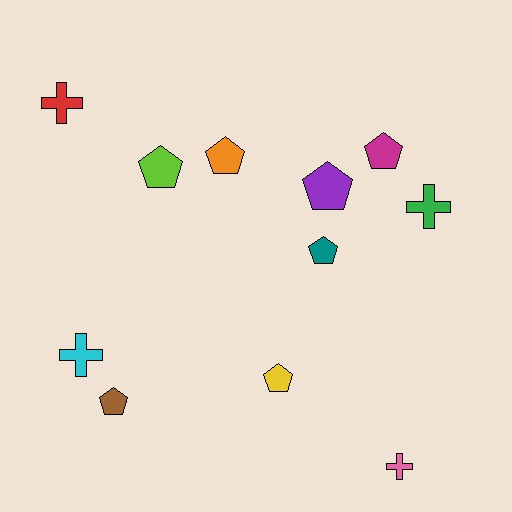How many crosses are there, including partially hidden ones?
There are 4 crosses.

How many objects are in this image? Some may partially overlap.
There are 11 objects.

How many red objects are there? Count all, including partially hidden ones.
There is 1 red object.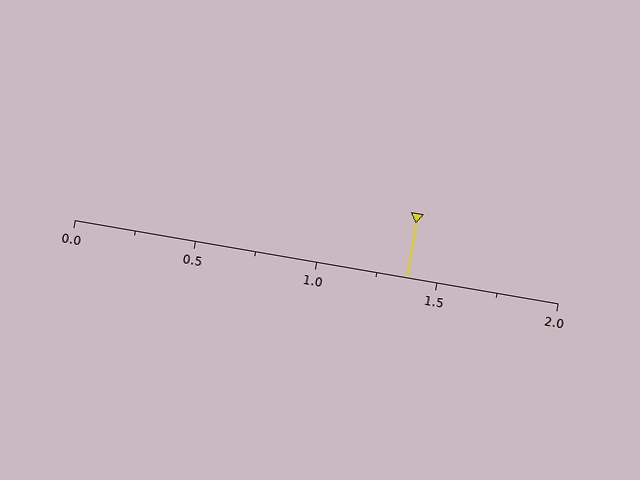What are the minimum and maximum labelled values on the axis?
The axis runs from 0.0 to 2.0.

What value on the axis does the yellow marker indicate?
The marker indicates approximately 1.38.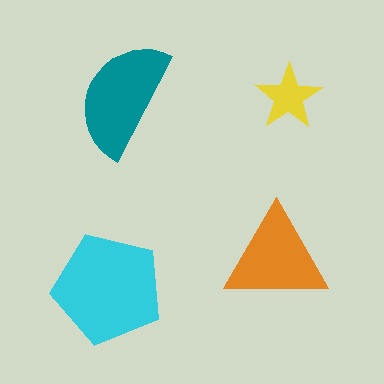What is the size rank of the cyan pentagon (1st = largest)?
1st.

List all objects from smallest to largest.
The yellow star, the orange triangle, the teal semicircle, the cyan pentagon.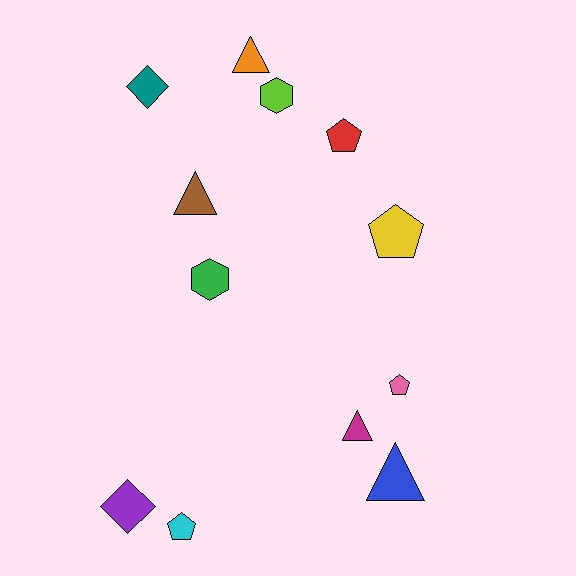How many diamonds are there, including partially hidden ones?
There are 2 diamonds.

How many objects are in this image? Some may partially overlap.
There are 12 objects.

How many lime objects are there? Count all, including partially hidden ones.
There is 1 lime object.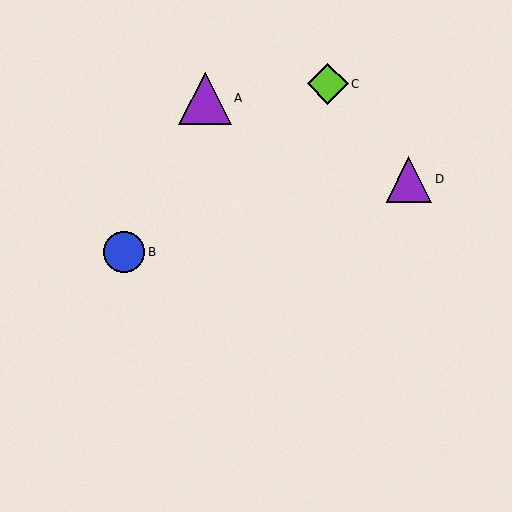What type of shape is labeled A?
Shape A is a purple triangle.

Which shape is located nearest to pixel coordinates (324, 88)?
The lime diamond (labeled C) at (328, 84) is nearest to that location.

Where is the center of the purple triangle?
The center of the purple triangle is at (409, 179).